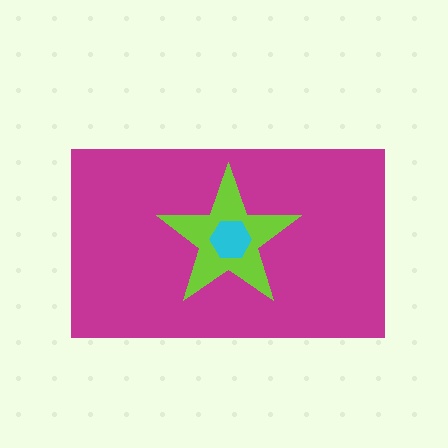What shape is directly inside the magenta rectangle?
The lime star.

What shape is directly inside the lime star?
The cyan hexagon.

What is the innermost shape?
The cyan hexagon.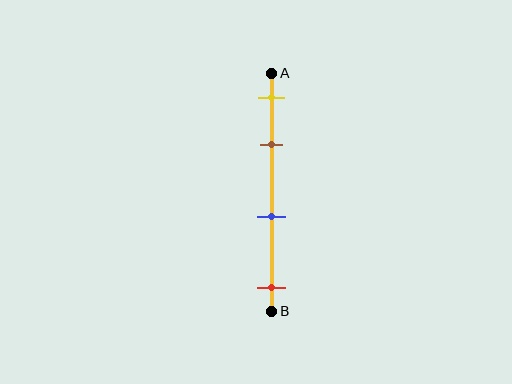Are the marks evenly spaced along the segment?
No, the marks are not evenly spaced.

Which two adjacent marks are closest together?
The yellow and brown marks are the closest adjacent pair.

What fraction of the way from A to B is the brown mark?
The brown mark is approximately 30% (0.3) of the way from A to B.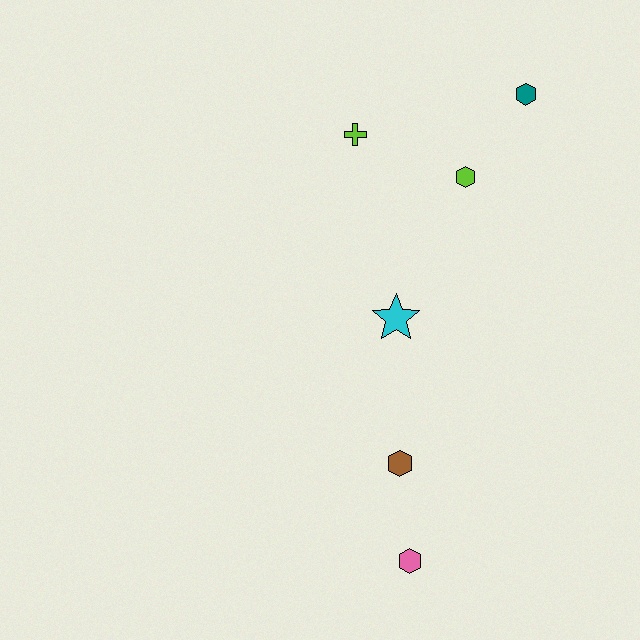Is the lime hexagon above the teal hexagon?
No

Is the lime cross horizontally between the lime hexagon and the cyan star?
No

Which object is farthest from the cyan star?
The teal hexagon is farthest from the cyan star.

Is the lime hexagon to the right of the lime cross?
Yes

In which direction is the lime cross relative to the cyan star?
The lime cross is above the cyan star.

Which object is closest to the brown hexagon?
The pink hexagon is closest to the brown hexagon.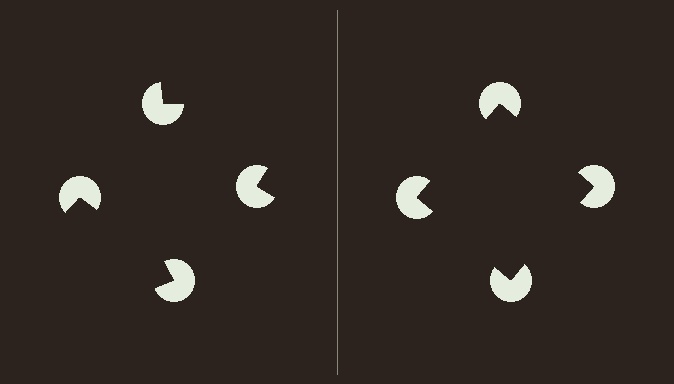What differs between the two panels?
The pac-man discs are positioned identically on both sides; only the wedge orientations differ. On the right they align to a square; on the left they are misaligned.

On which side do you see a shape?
An illusory square appears on the right side. On the left side the wedge cuts are rotated, so no coherent shape forms.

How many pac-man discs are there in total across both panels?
8 — 4 on each side.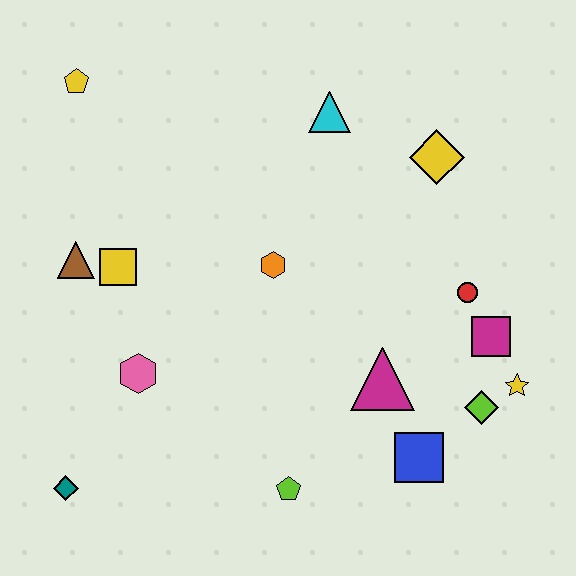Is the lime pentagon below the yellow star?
Yes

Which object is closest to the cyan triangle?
The yellow diamond is closest to the cyan triangle.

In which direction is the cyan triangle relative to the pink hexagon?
The cyan triangle is above the pink hexagon.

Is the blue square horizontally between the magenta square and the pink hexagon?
Yes